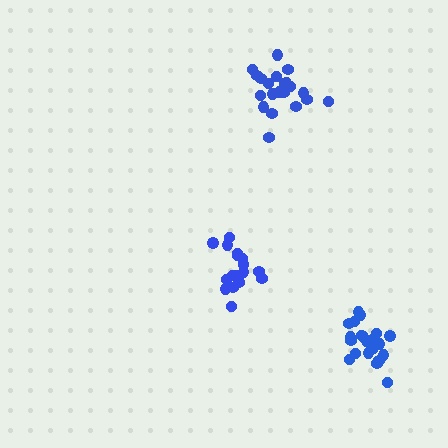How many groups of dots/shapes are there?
There are 3 groups.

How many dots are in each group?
Group 1: 21 dots, Group 2: 21 dots, Group 3: 18 dots (60 total).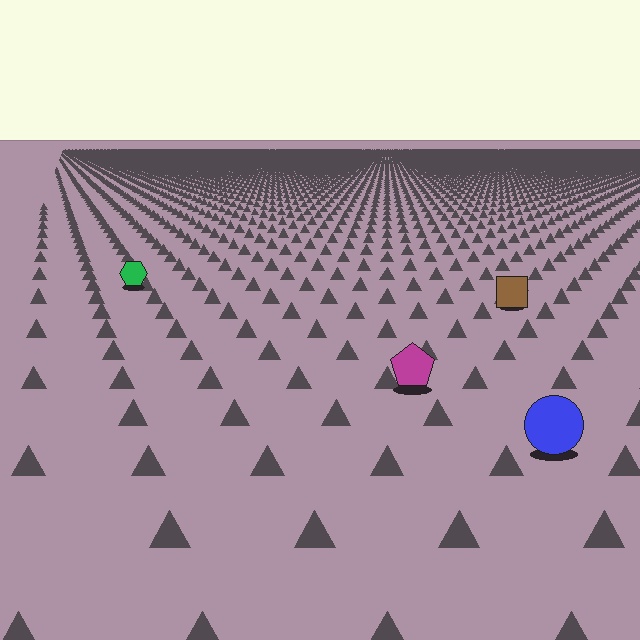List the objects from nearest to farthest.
From nearest to farthest: the blue circle, the magenta pentagon, the brown square, the green hexagon.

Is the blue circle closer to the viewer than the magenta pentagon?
Yes. The blue circle is closer — you can tell from the texture gradient: the ground texture is coarser near it.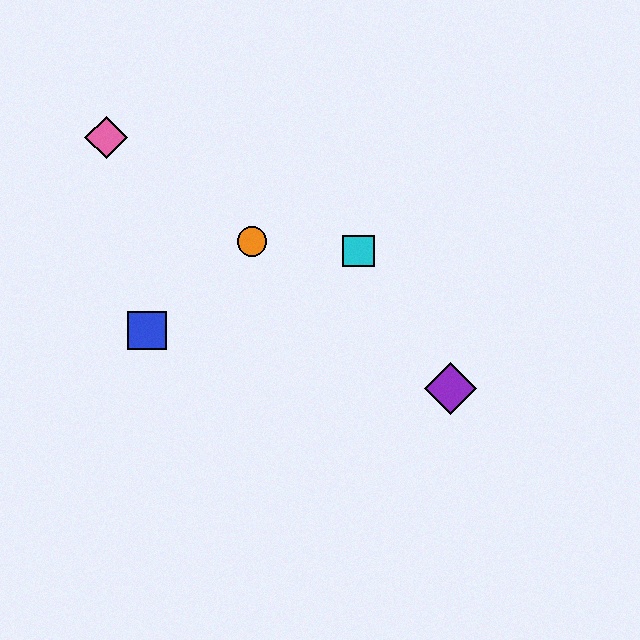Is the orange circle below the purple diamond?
No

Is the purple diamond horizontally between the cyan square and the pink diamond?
No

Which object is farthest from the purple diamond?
The pink diamond is farthest from the purple diamond.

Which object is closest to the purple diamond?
The cyan square is closest to the purple diamond.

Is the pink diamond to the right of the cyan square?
No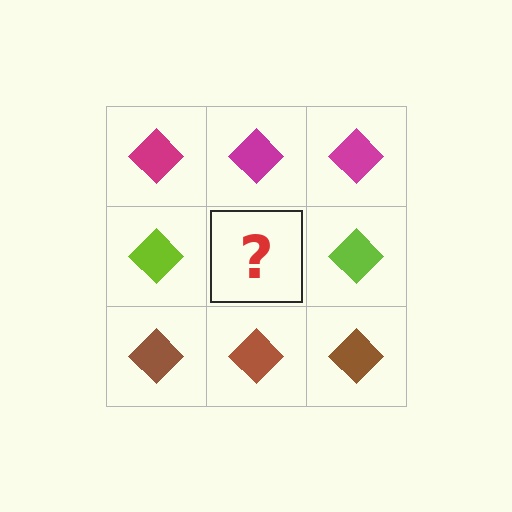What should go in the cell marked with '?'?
The missing cell should contain a lime diamond.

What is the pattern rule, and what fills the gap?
The rule is that each row has a consistent color. The gap should be filled with a lime diamond.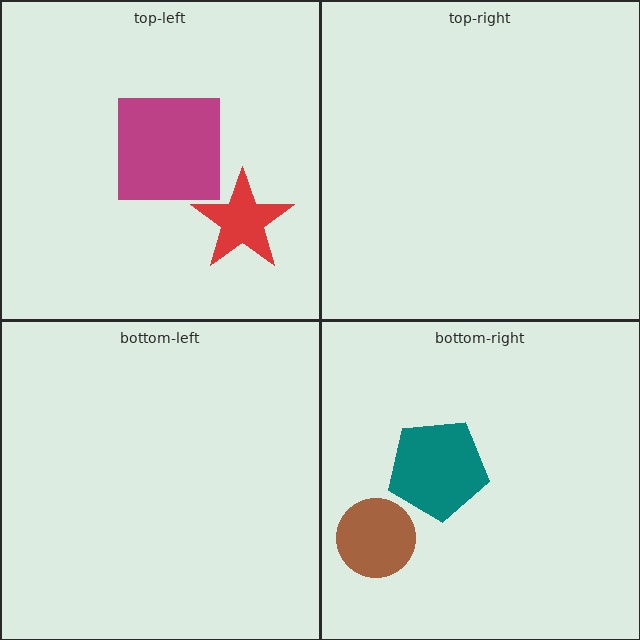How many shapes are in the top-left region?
2.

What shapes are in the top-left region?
The magenta square, the red star.